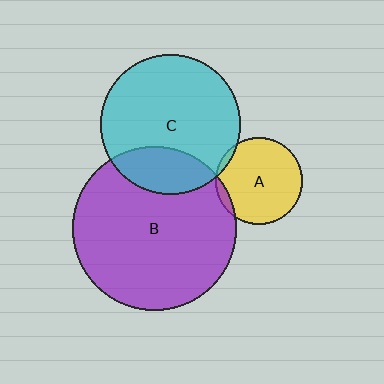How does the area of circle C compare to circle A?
Approximately 2.6 times.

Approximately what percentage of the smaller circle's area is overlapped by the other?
Approximately 5%.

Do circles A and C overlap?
Yes.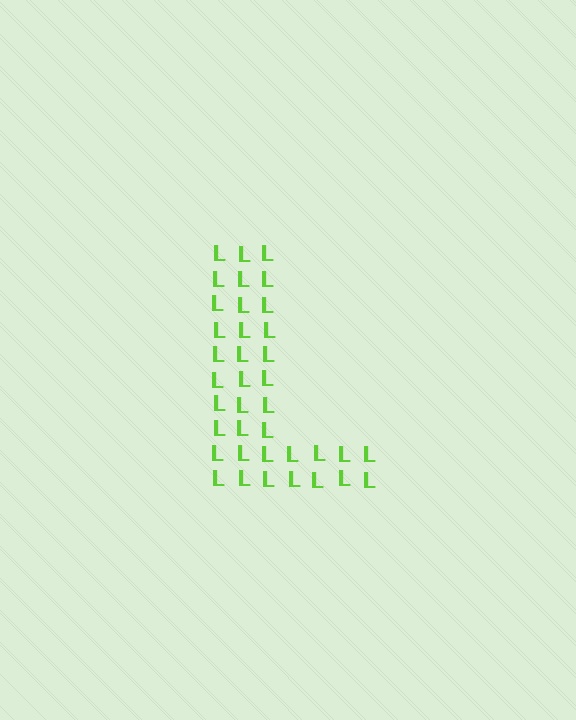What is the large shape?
The large shape is the letter L.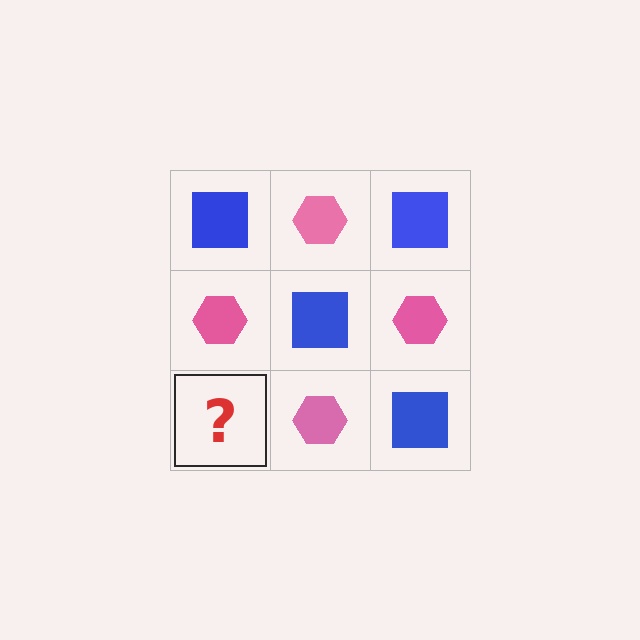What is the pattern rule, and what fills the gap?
The rule is that it alternates blue square and pink hexagon in a checkerboard pattern. The gap should be filled with a blue square.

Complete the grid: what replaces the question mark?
The question mark should be replaced with a blue square.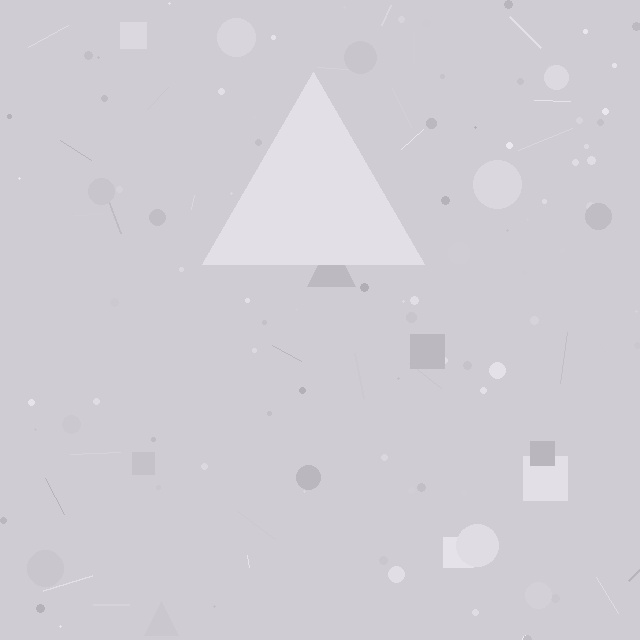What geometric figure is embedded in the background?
A triangle is embedded in the background.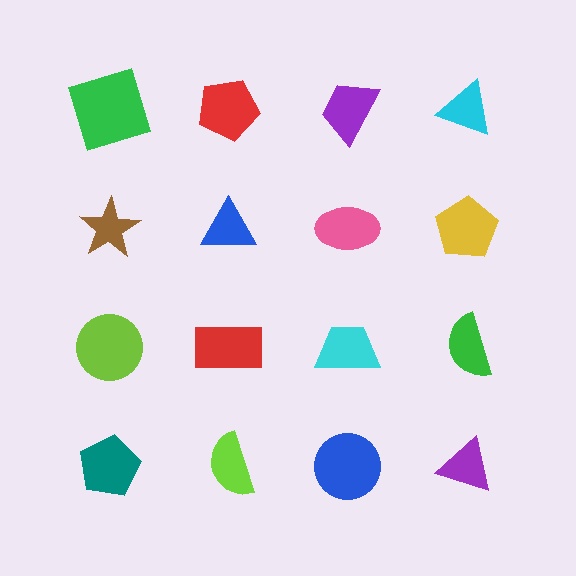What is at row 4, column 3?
A blue circle.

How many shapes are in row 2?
4 shapes.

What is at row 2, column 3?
A pink ellipse.